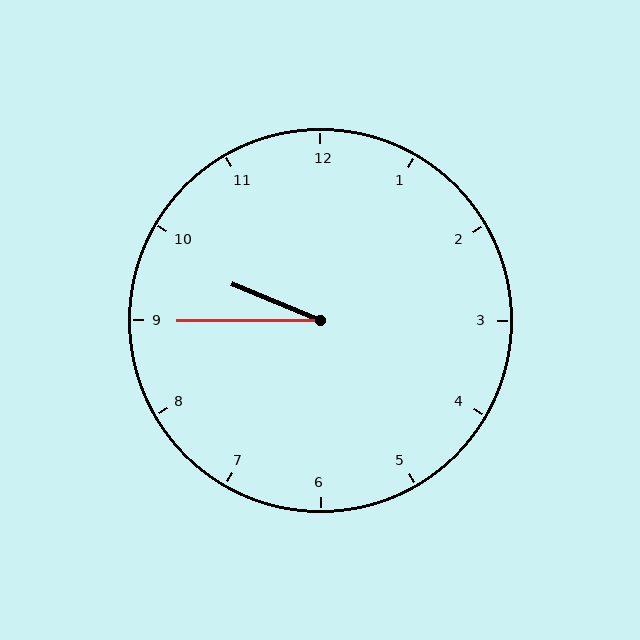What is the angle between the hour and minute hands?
Approximately 22 degrees.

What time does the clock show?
9:45.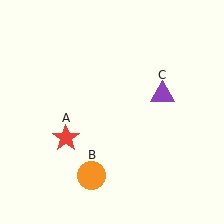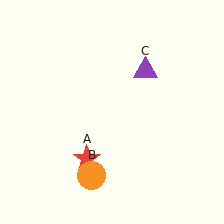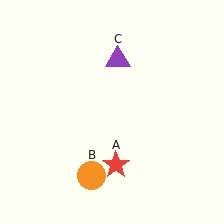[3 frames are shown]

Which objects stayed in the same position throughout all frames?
Orange circle (object B) remained stationary.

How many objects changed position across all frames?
2 objects changed position: red star (object A), purple triangle (object C).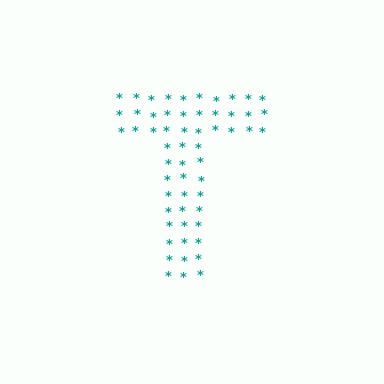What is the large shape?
The large shape is the letter T.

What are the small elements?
The small elements are asterisks.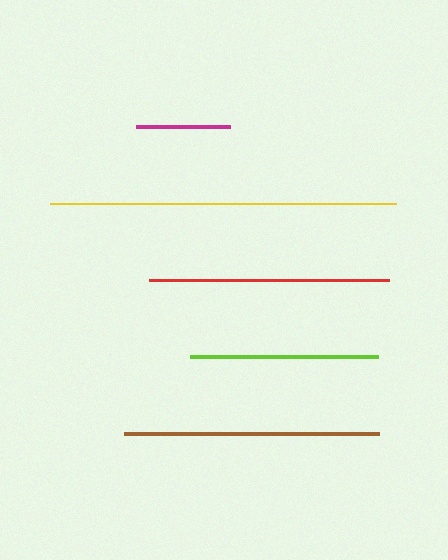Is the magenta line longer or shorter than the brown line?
The brown line is longer than the magenta line.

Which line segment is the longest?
The yellow line is the longest at approximately 346 pixels.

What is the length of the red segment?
The red segment is approximately 240 pixels long.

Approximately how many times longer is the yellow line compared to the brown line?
The yellow line is approximately 1.4 times the length of the brown line.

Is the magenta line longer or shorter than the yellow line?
The yellow line is longer than the magenta line.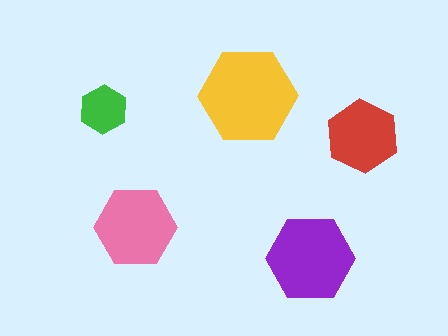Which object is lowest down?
The purple hexagon is bottommost.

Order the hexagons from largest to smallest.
the yellow one, the purple one, the pink one, the red one, the green one.